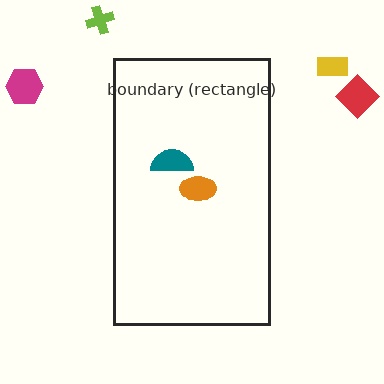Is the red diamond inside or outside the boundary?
Outside.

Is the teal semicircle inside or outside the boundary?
Inside.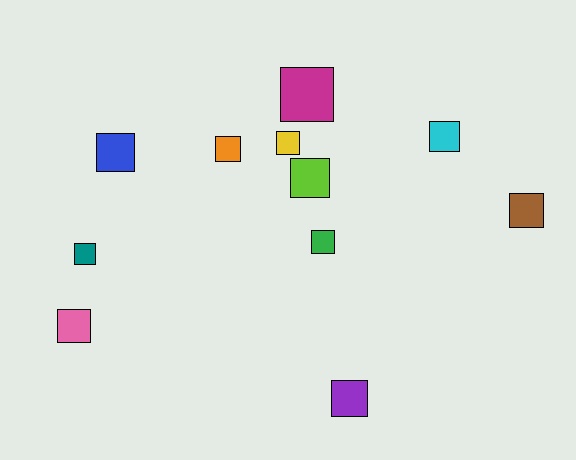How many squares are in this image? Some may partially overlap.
There are 11 squares.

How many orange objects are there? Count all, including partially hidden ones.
There is 1 orange object.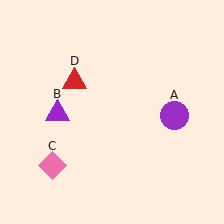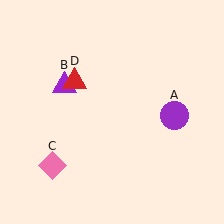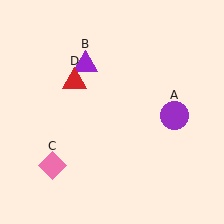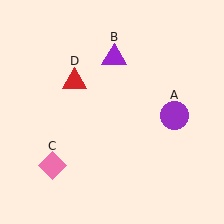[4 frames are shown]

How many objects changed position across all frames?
1 object changed position: purple triangle (object B).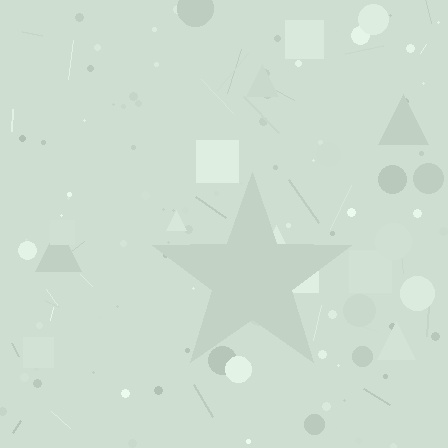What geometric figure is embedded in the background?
A star is embedded in the background.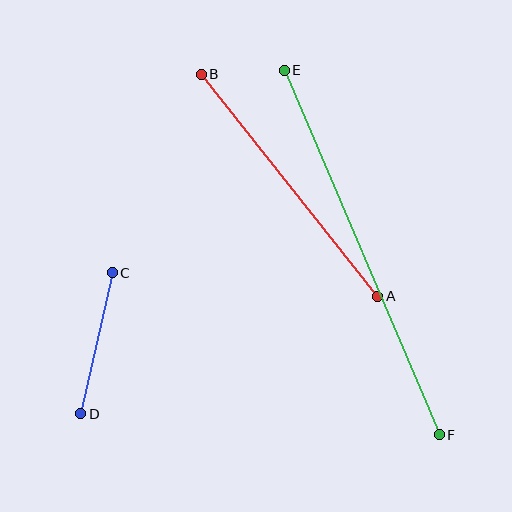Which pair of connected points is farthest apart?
Points E and F are farthest apart.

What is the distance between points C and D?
The distance is approximately 144 pixels.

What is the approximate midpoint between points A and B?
The midpoint is at approximately (289, 185) pixels.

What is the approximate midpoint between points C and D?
The midpoint is at approximately (97, 343) pixels.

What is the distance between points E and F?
The distance is approximately 396 pixels.